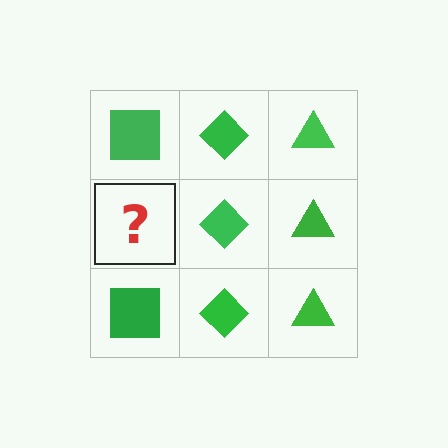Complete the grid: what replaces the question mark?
The question mark should be replaced with a green square.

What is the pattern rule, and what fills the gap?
The rule is that each column has a consistent shape. The gap should be filled with a green square.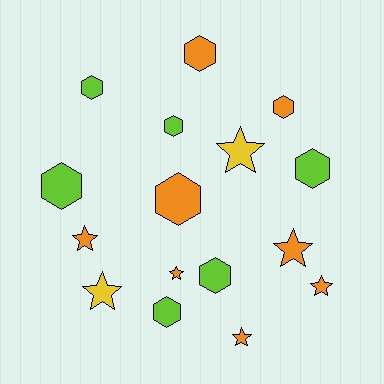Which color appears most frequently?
Orange, with 8 objects.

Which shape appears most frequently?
Hexagon, with 9 objects.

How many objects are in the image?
There are 16 objects.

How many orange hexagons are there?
There are 3 orange hexagons.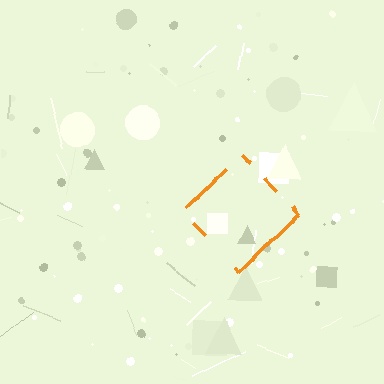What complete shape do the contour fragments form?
The contour fragments form a diamond.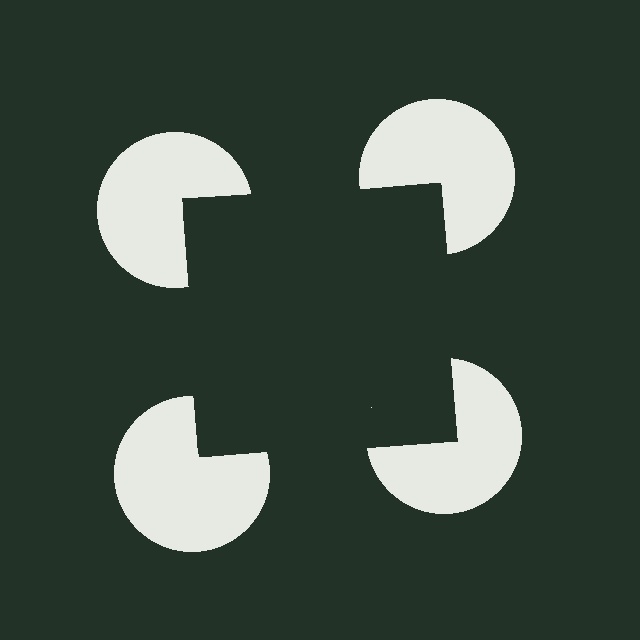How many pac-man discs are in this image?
There are 4 — one at each vertex of the illusory square.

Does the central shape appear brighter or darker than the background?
It typically appears slightly darker than the background, even though no actual brightness change is drawn.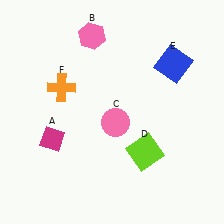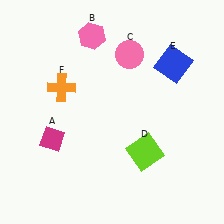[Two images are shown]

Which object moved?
The pink circle (C) moved up.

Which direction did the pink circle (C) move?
The pink circle (C) moved up.